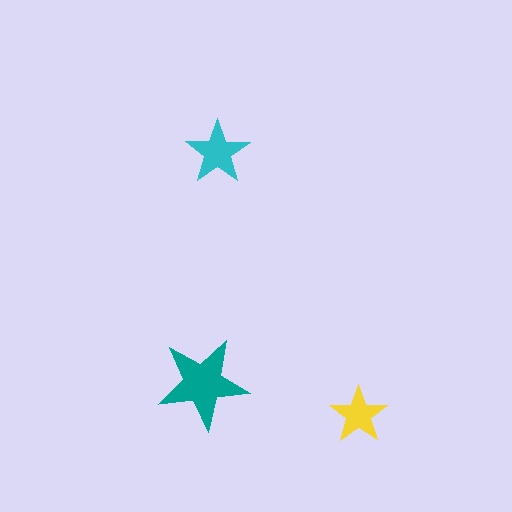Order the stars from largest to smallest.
the teal one, the cyan one, the yellow one.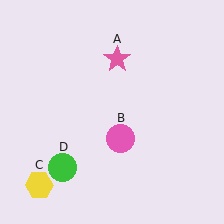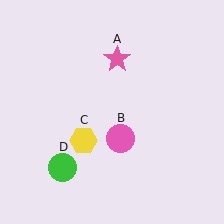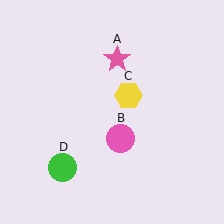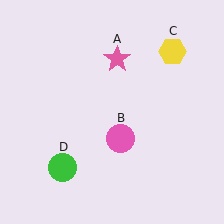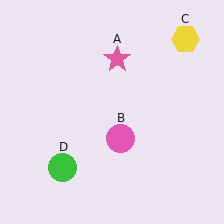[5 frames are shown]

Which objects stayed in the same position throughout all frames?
Pink star (object A) and pink circle (object B) and green circle (object D) remained stationary.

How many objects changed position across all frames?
1 object changed position: yellow hexagon (object C).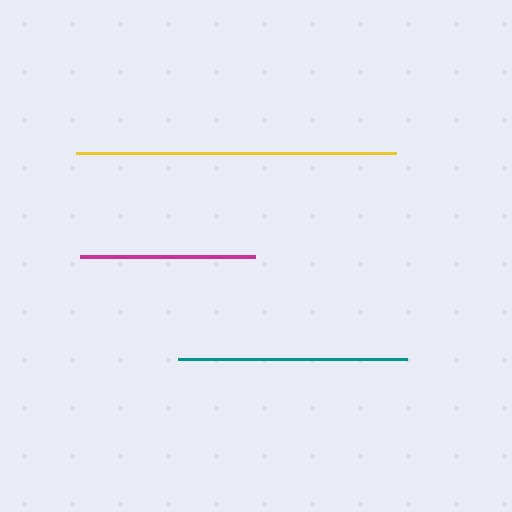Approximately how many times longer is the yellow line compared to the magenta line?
The yellow line is approximately 1.8 times the length of the magenta line.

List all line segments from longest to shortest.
From longest to shortest: yellow, teal, magenta.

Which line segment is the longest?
The yellow line is the longest at approximately 320 pixels.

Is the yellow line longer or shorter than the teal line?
The yellow line is longer than the teal line.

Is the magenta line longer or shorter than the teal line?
The teal line is longer than the magenta line.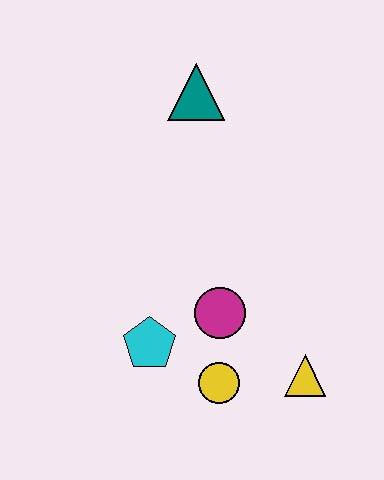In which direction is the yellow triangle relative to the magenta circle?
The yellow triangle is to the right of the magenta circle.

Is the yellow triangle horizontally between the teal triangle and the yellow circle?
No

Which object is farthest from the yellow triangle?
The teal triangle is farthest from the yellow triangle.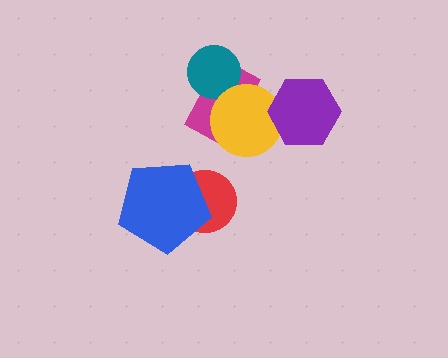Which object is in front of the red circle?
The blue pentagon is in front of the red circle.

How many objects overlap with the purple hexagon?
1 object overlaps with the purple hexagon.